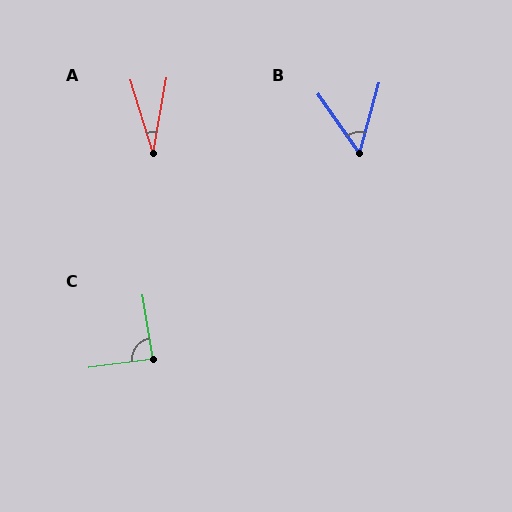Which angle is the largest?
C, at approximately 88 degrees.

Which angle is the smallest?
A, at approximately 27 degrees.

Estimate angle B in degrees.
Approximately 50 degrees.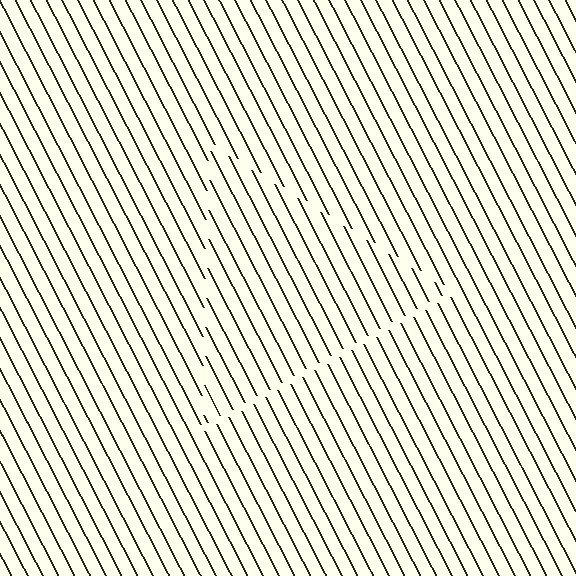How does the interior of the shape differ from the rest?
The interior of the shape contains the same grating, shifted by half a period — the contour is defined by the phase discontinuity where line-ends from the inner and outer gratings abut.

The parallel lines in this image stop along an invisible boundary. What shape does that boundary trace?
An illusory triangle. The interior of the shape contains the same grating, shifted by half a period — the contour is defined by the phase discontinuity where line-ends from the inner and outer gratings abut.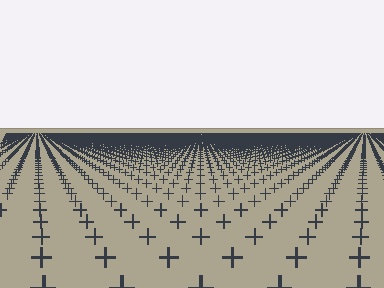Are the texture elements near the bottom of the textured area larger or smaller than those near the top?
Larger. Near the bottom, elements are closer to the viewer and appear at a bigger on-screen size.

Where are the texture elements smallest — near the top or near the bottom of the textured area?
Near the top.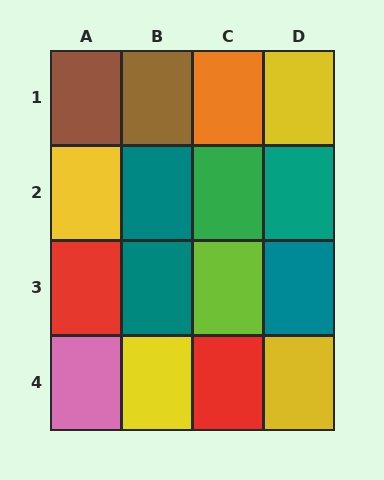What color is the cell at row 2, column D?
Teal.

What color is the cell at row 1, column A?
Brown.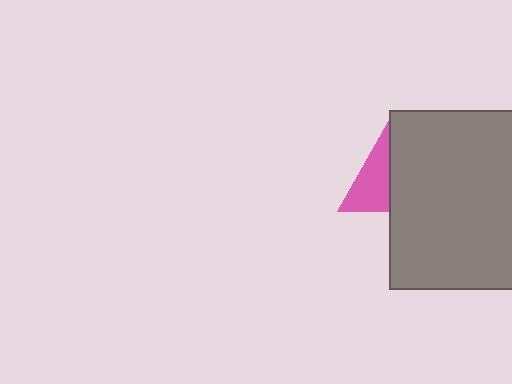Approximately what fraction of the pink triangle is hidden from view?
Roughly 56% of the pink triangle is hidden behind the gray rectangle.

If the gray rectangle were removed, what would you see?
You would see the complete pink triangle.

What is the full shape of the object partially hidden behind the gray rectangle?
The partially hidden object is a pink triangle.